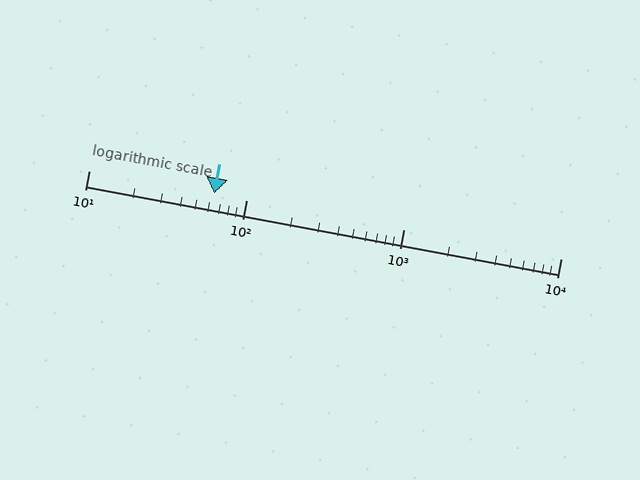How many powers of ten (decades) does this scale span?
The scale spans 3 decades, from 10 to 10000.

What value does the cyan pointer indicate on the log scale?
The pointer indicates approximately 63.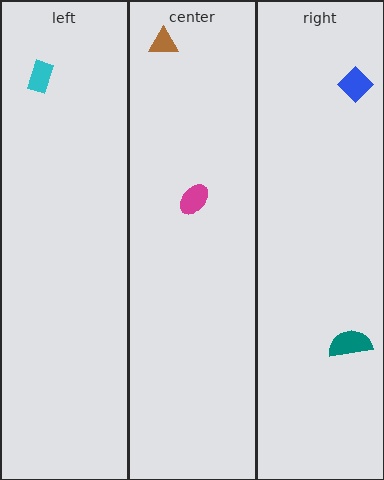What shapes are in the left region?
The cyan rectangle.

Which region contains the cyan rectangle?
The left region.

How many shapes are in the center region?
2.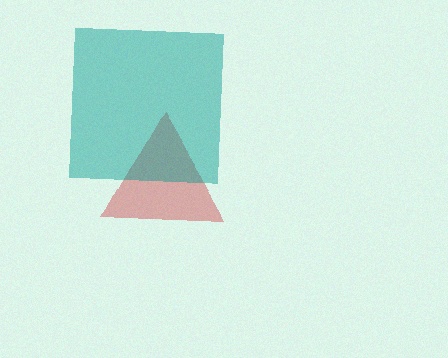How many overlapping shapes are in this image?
There are 2 overlapping shapes in the image.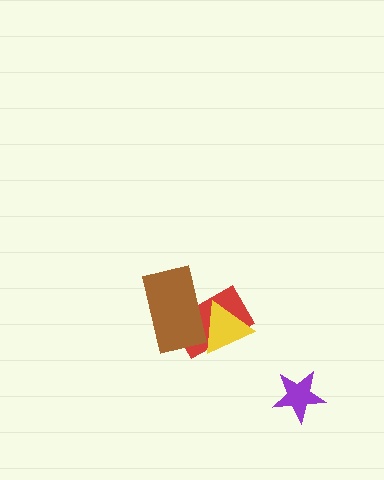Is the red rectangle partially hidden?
Yes, it is partially covered by another shape.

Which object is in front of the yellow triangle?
The brown rectangle is in front of the yellow triangle.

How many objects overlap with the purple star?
0 objects overlap with the purple star.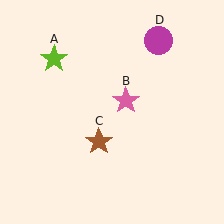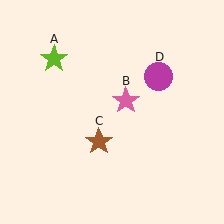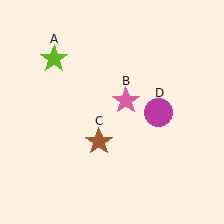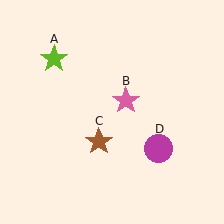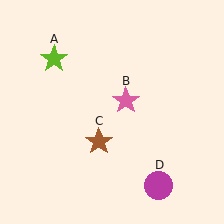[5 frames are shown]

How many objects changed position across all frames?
1 object changed position: magenta circle (object D).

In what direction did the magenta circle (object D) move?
The magenta circle (object D) moved down.